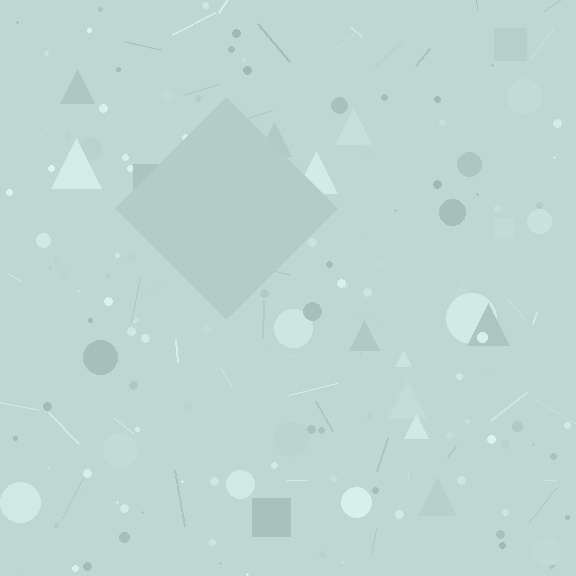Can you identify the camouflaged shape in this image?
The camouflaged shape is a diamond.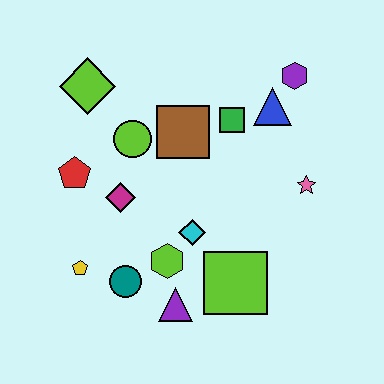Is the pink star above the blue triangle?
No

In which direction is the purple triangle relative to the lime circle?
The purple triangle is below the lime circle.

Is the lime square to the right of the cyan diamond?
Yes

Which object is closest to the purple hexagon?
The blue triangle is closest to the purple hexagon.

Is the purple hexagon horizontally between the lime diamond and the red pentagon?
No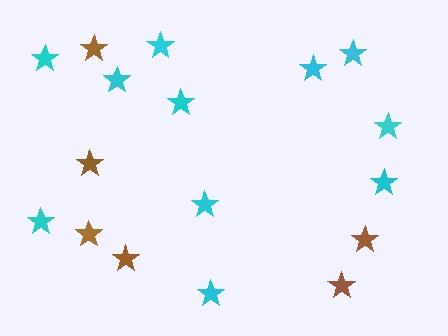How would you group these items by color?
There are 2 groups: one group of brown stars (6) and one group of cyan stars (11).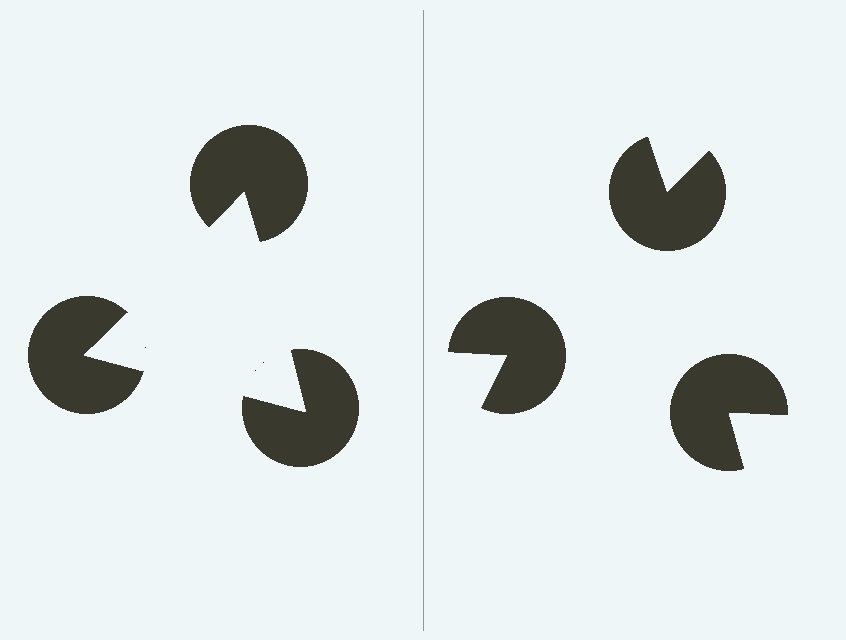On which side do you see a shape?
An illusory triangle appears on the left side. On the right side the wedge cuts are rotated, so no coherent shape forms.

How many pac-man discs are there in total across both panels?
6 — 3 on each side.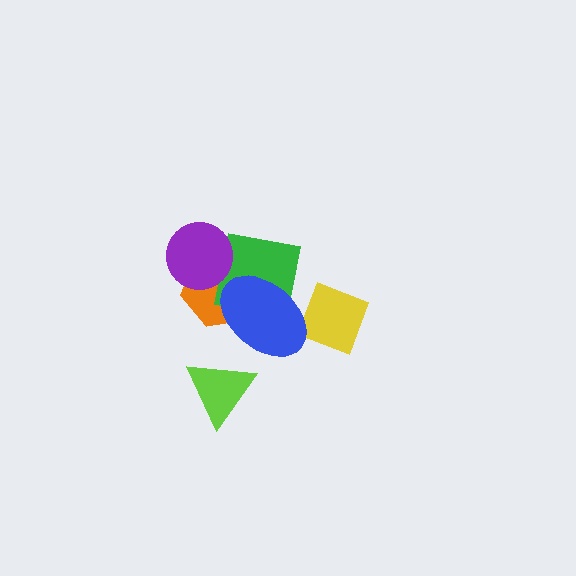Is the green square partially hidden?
Yes, it is partially covered by another shape.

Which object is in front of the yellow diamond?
The blue ellipse is in front of the yellow diamond.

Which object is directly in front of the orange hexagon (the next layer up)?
The green square is directly in front of the orange hexagon.